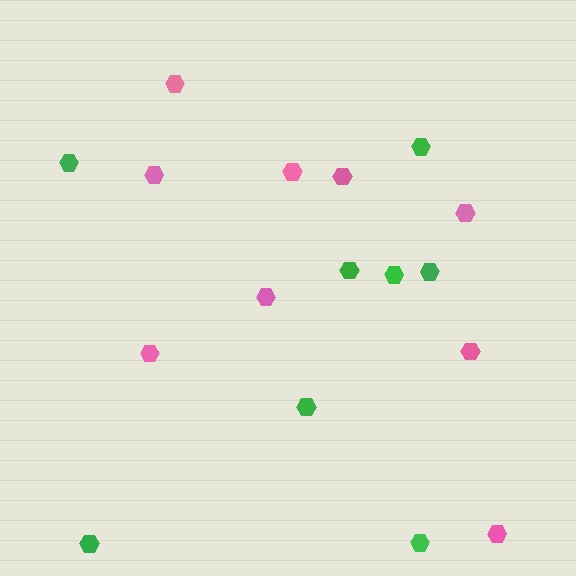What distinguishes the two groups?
There are 2 groups: one group of pink hexagons (9) and one group of green hexagons (8).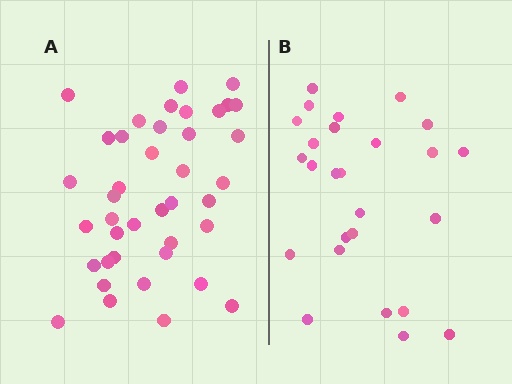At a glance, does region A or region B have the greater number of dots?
Region A (the left region) has more dots.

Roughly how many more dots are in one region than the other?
Region A has approximately 15 more dots than region B.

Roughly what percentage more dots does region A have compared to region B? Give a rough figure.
About 55% more.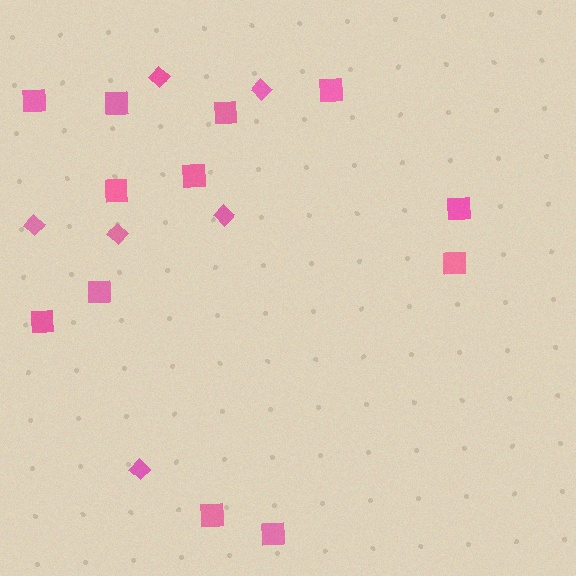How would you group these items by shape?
There are 2 groups: one group of squares (12) and one group of diamonds (6).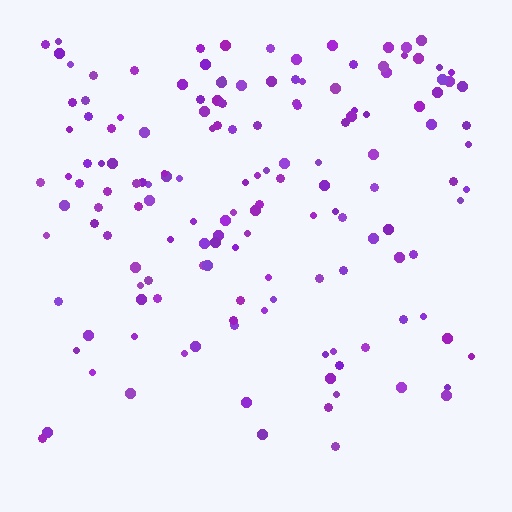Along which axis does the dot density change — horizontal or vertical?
Vertical.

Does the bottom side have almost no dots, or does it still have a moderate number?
Still a moderate number, just noticeably fewer than the top.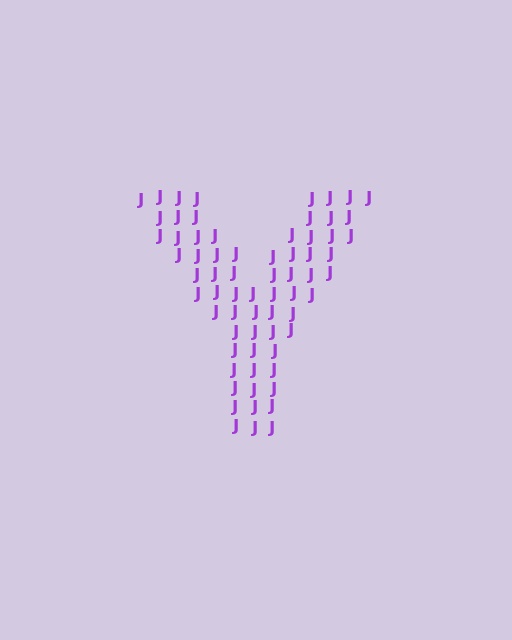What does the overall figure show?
The overall figure shows the letter Y.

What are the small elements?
The small elements are letter J's.